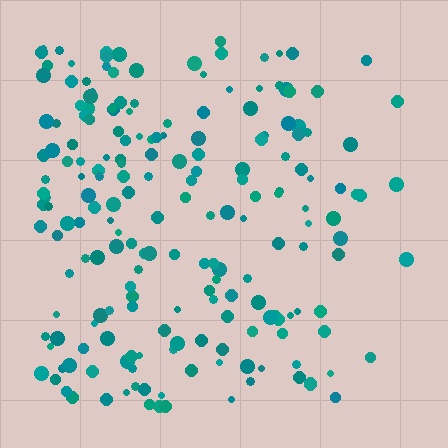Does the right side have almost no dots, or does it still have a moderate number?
Still a moderate number, just noticeably fewer than the left.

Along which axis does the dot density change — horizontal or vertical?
Horizontal.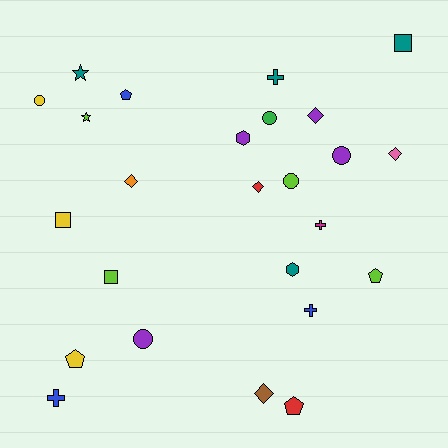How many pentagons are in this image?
There are 4 pentagons.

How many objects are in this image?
There are 25 objects.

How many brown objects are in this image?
There is 1 brown object.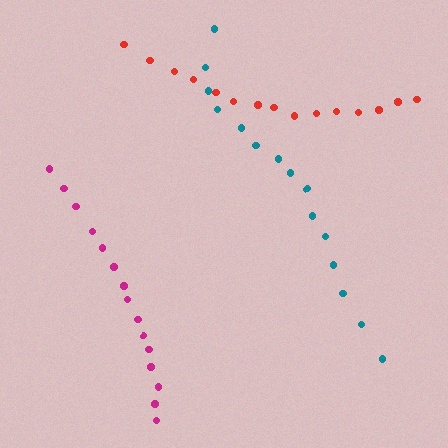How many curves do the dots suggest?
There are 3 distinct paths.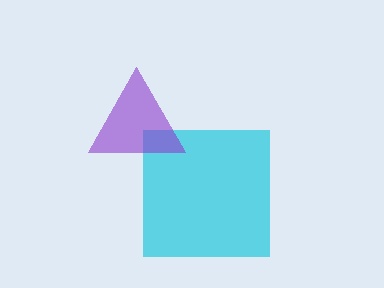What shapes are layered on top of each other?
The layered shapes are: a cyan square, a purple triangle.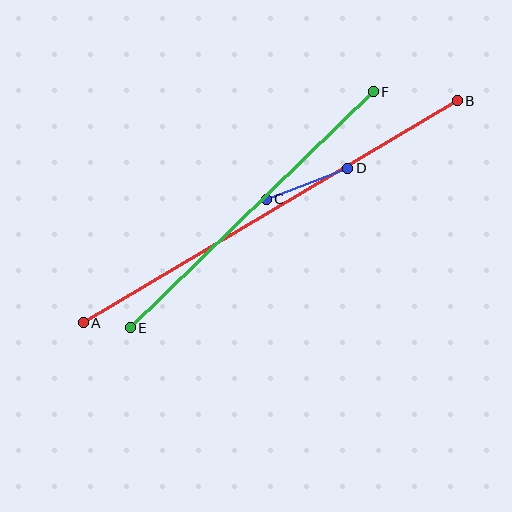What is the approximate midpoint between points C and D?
The midpoint is at approximately (307, 184) pixels.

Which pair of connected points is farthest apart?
Points A and B are farthest apart.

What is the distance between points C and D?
The distance is approximately 87 pixels.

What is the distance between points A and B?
The distance is approximately 435 pixels.